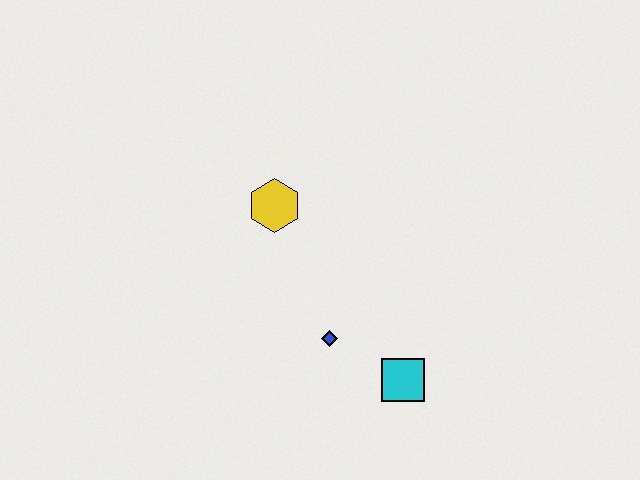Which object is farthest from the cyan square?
The yellow hexagon is farthest from the cyan square.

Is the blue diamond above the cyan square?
Yes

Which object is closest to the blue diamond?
The cyan square is closest to the blue diamond.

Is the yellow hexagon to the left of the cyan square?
Yes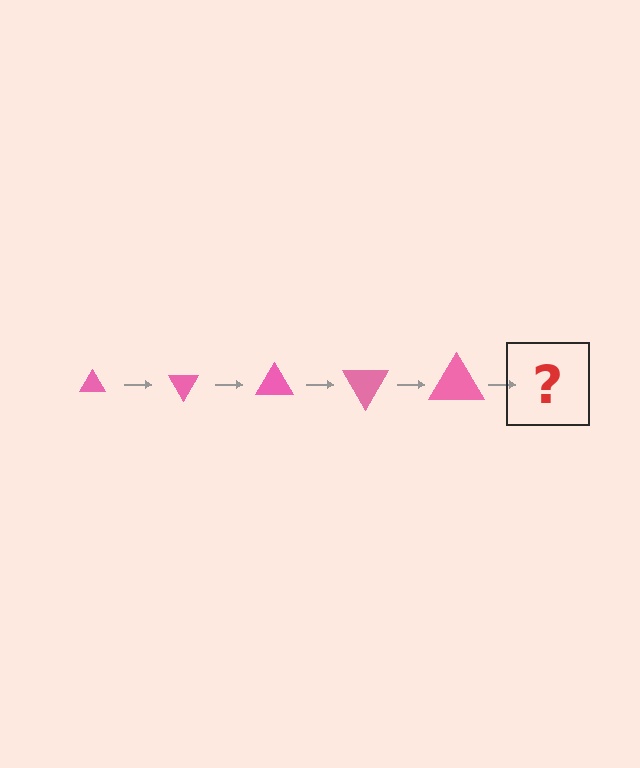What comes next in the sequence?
The next element should be a triangle, larger than the previous one and rotated 300 degrees from the start.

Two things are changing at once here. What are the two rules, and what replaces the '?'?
The two rules are that the triangle grows larger each step and it rotates 60 degrees each step. The '?' should be a triangle, larger than the previous one and rotated 300 degrees from the start.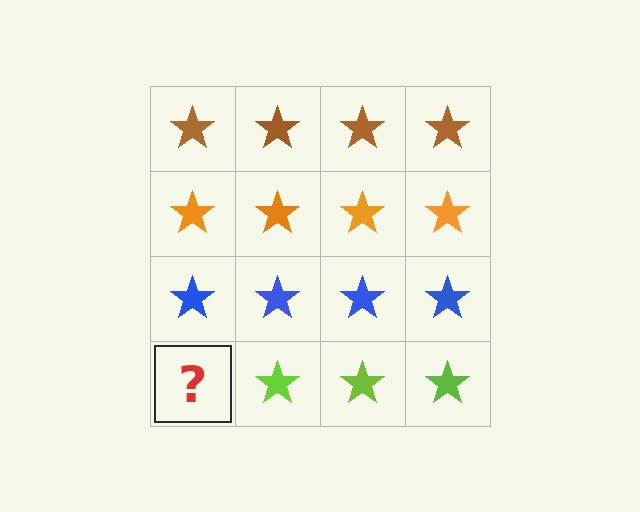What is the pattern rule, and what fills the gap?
The rule is that each row has a consistent color. The gap should be filled with a lime star.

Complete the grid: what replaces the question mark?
The question mark should be replaced with a lime star.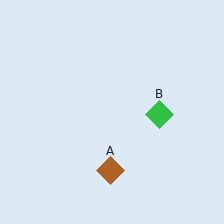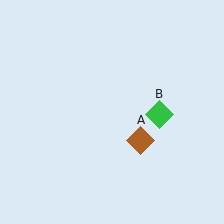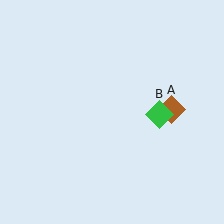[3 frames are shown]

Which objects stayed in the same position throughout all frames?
Green diamond (object B) remained stationary.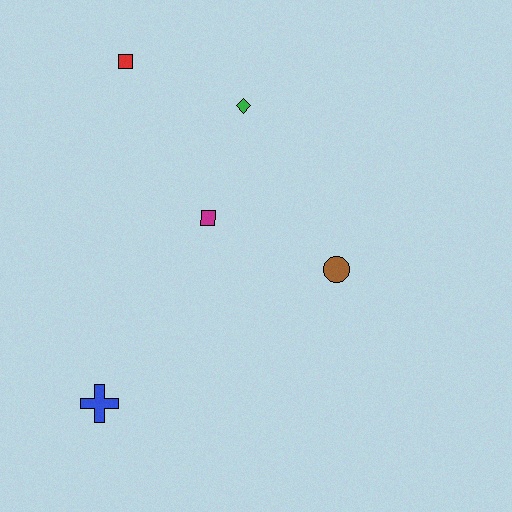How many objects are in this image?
There are 5 objects.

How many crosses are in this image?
There is 1 cross.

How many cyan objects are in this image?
There are no cyan objects.